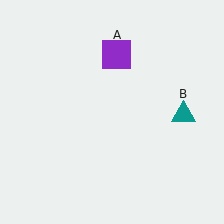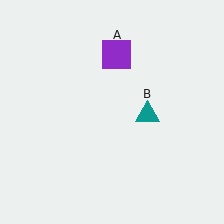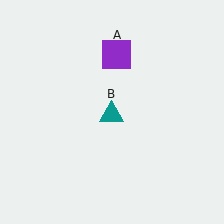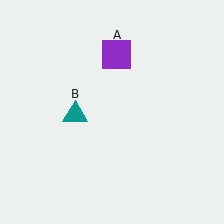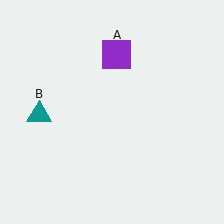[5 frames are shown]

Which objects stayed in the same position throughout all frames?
Purple square (object A) remained stationary.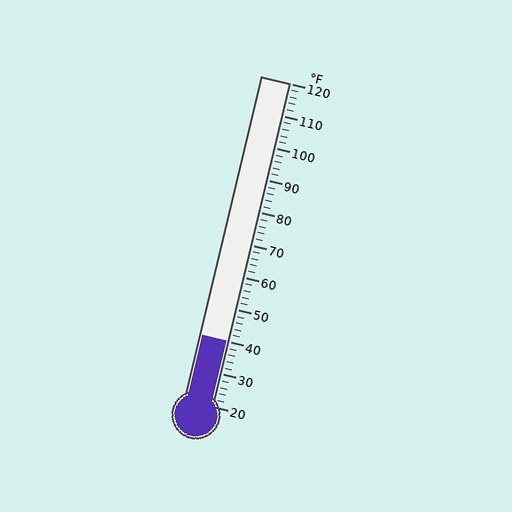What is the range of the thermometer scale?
The thermometer scale ranges from 20°F to 120°F.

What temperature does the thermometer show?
The thermometer shows approximately 40°F.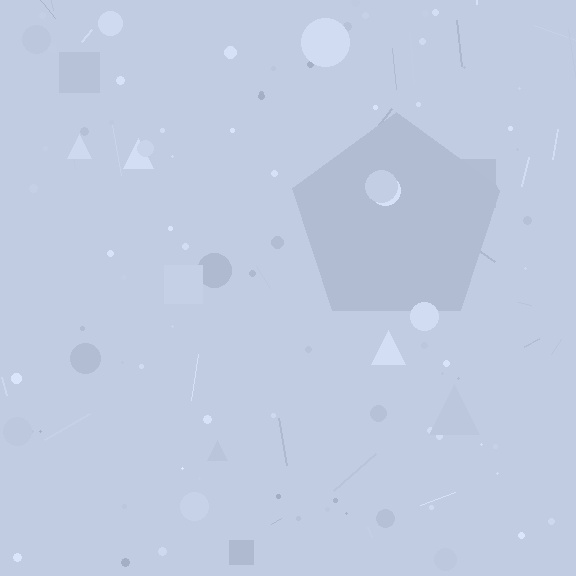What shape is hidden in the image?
A pentagon is hidden in the image.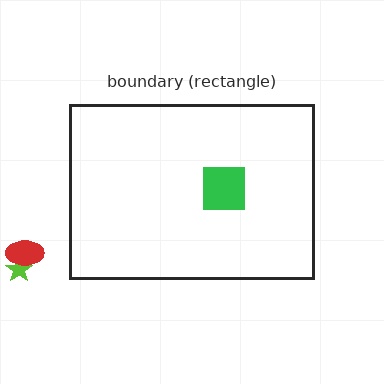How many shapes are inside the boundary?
1 inside, 2 outside.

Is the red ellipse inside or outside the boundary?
Outside.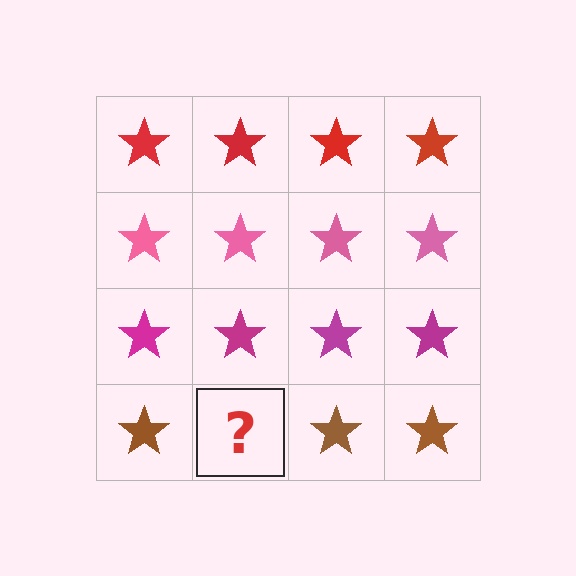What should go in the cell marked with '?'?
The missing cell should contain a brown star.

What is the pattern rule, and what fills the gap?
The rule is that each row has a consistent color. The gap should be filled with a brown star.